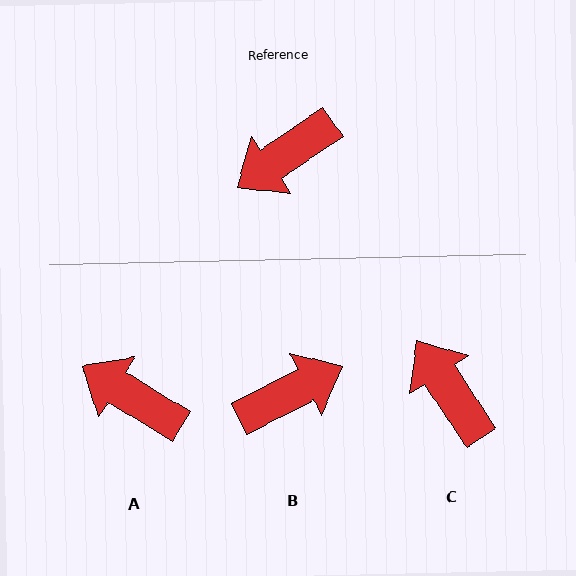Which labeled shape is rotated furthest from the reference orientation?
B, about 172 degrees away.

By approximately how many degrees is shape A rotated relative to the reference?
Approximately 66 degrees clockwise.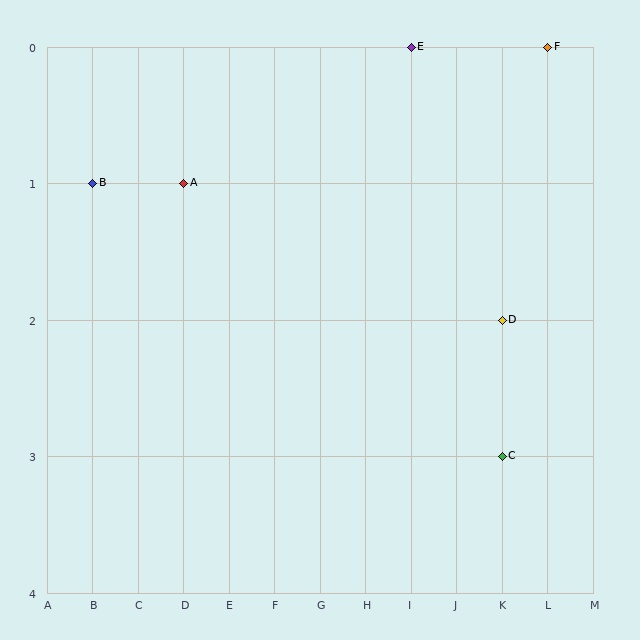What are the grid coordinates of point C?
Point C is at grid coordinates (K, 3).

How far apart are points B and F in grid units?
Points B and F are 10 columns and 1 row apart (about 10.0 grid units diagonally).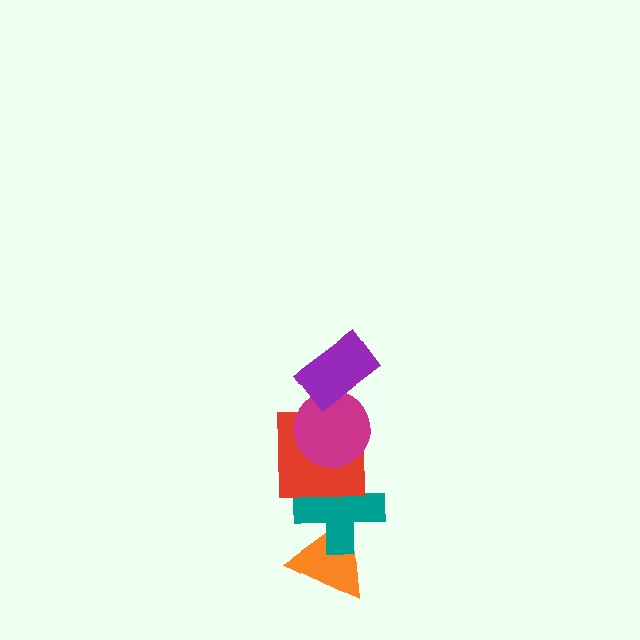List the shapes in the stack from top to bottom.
From top to bottom: the purple rectangle, the magenta circle, the red square, the teal cross, the orange triangle.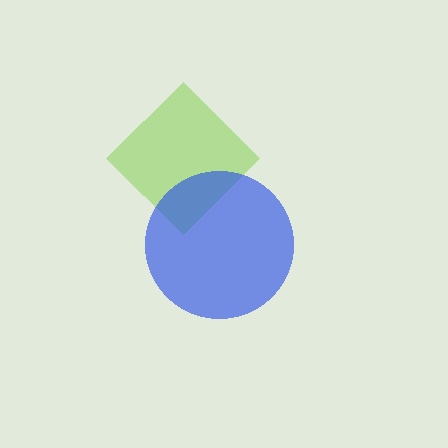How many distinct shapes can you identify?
There are 2 distinct shapes: a lime diamond, a blue circle.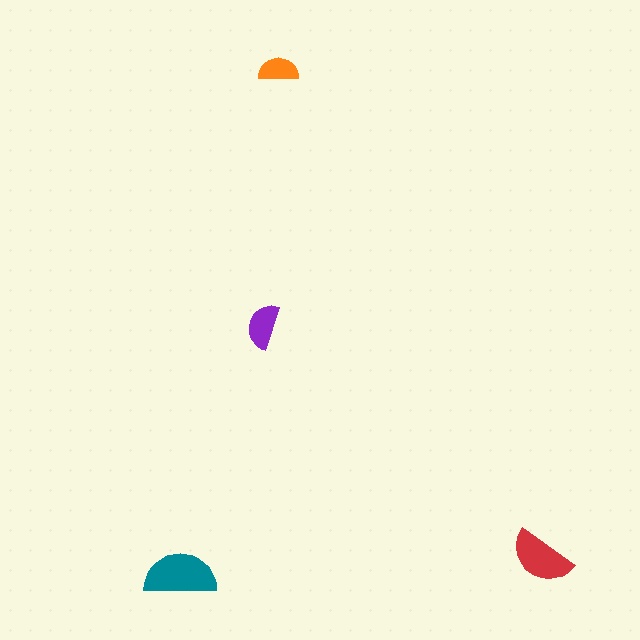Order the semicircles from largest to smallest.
the teal one, the red one, the purple one, the orange one.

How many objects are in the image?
There are 4 objects in the image.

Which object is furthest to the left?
The teal semicircle is leftmost.